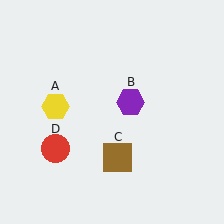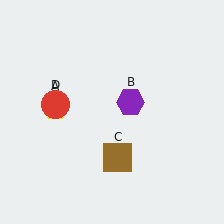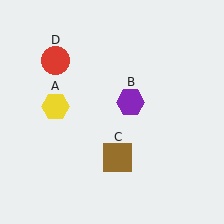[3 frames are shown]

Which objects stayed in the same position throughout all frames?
Yellow hexagon (object A) and purple hexagon (object B) and brown square (object C) remained stationary.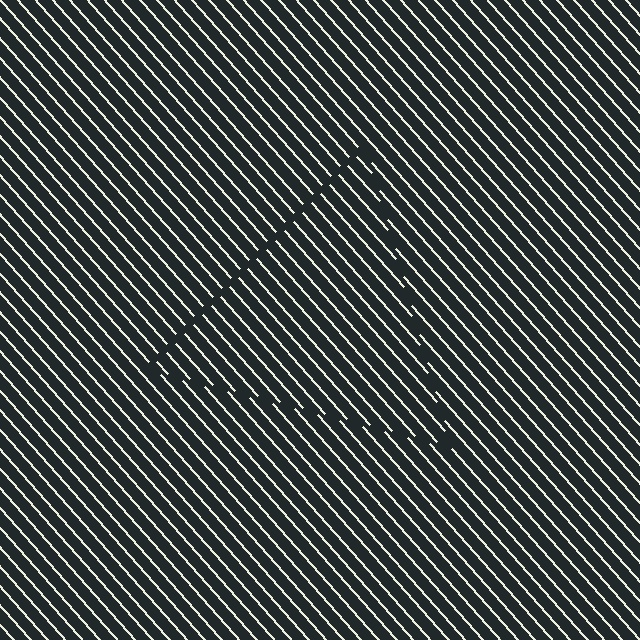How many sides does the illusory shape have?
3 sides — the line-ends trace a triangle.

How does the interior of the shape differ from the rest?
The interior of the shape contains the same grating, shifted by half a period — the contour is defined by the phase discontinuity where line-ends from the inner and outer gratings abut.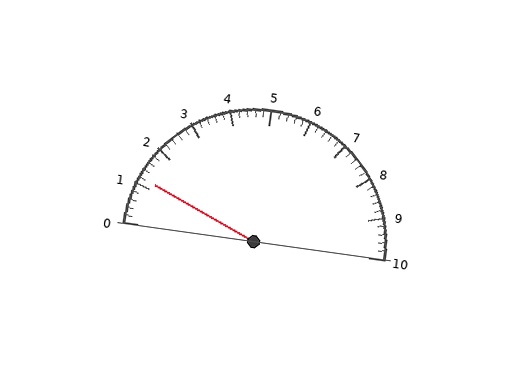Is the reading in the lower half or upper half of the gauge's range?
The reading is in the lower half of the range (0 to 10).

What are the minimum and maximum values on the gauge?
The gauge ranges from 0 to 10.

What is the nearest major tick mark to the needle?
The nearest major tick mark is 1.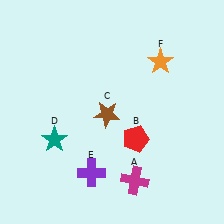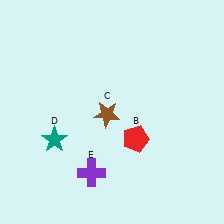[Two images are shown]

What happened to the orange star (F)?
The orange star (F) was removed in Image 2. It was in the top-right area of Image 1.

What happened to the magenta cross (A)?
The magenta cross (A) was removed in Image 2. It was in the bottom-right area of Image 1.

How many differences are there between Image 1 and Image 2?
There are 2 differences between the two images.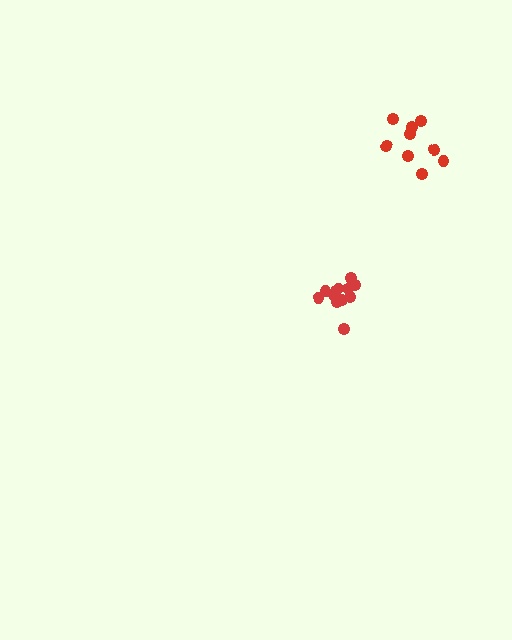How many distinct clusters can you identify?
There are 2 distinct clusters.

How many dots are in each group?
Group 1: 9 dots, Group 2: 12 dots (21 total).